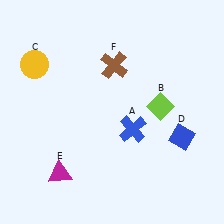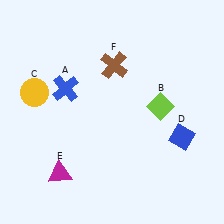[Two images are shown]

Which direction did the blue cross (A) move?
The blue cross (A) moved left.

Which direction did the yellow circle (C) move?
The yellow circle (C) moved down.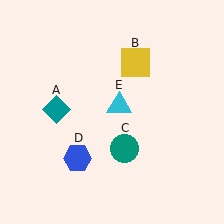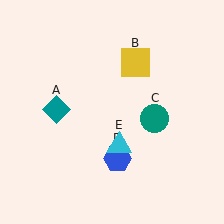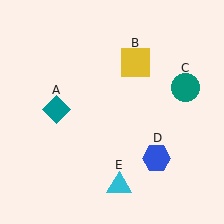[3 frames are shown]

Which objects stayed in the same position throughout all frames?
Teal diamond (object A) and yellow square (object B) remained stationary.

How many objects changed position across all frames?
3 objects changed position: teal circle (object C), blue hexagon (object D), cyan triangle (object E).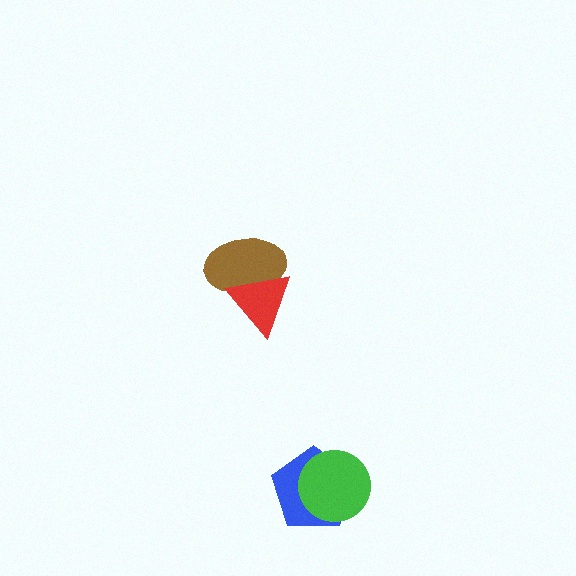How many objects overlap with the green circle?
1 object overlaps with the green circle.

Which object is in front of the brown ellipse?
The red triangle is in front of the brown ellipse.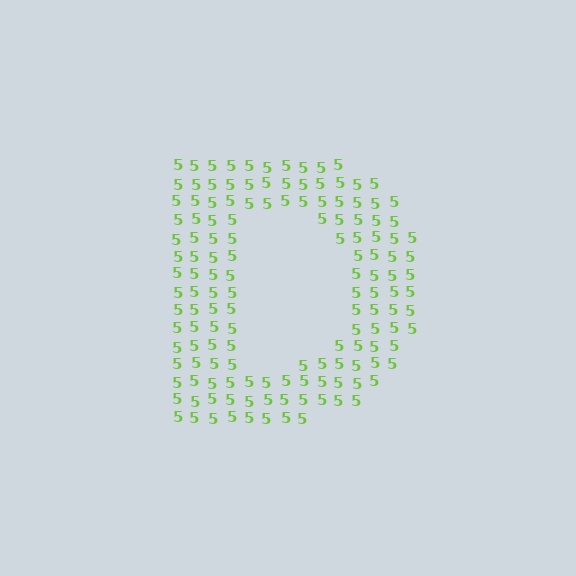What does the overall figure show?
The overall figure shows the letter D.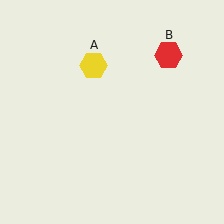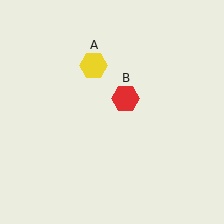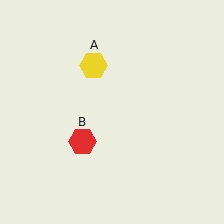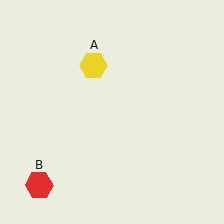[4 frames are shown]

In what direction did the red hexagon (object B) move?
The red hexagon (object B) moved down and to the left.